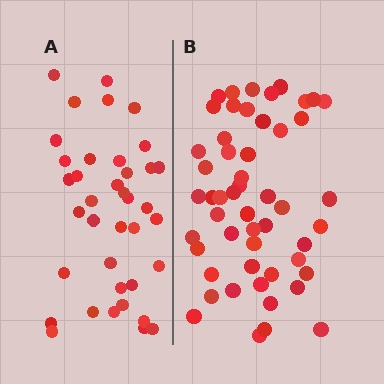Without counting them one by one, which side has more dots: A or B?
Region B (the right region) has more dots.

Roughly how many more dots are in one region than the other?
Region B has approximately 15 more dots than region A.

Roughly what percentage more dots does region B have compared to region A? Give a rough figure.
About 35% more.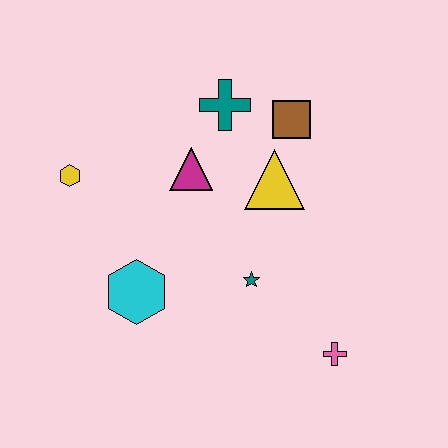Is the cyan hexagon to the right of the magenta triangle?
No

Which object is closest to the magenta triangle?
The teal cross is closest to the magenta triangle.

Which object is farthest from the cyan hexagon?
The brown square is farthest from the cyan hexagon.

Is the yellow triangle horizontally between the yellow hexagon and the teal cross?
No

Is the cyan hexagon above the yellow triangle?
No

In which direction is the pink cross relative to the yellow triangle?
The pink cross is below the yellow triangle.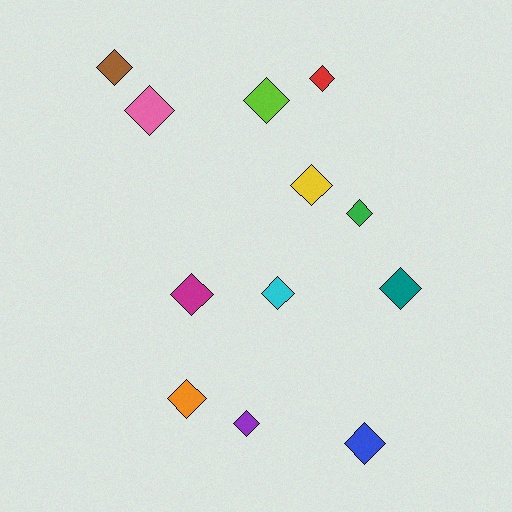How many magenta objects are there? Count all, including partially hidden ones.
There is 1 magenta object.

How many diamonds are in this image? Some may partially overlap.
There are 12 diamonds.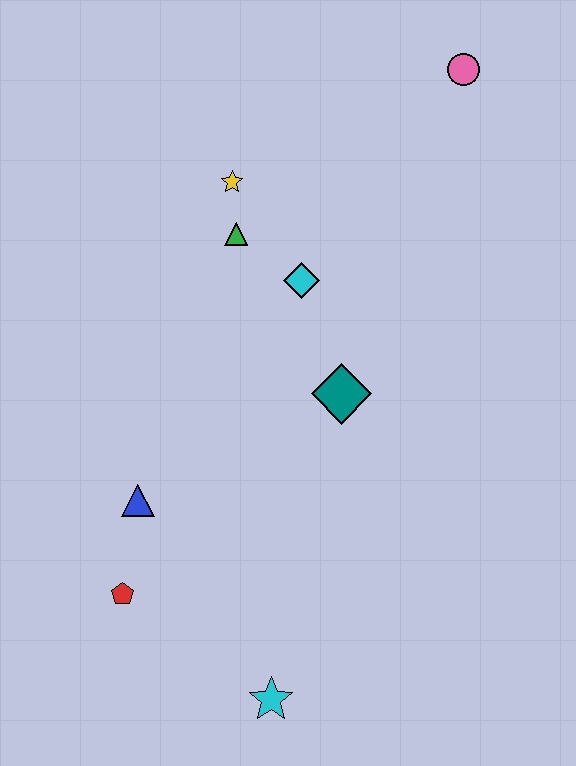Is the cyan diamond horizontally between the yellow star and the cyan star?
No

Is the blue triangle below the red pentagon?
No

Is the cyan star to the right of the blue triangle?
Yes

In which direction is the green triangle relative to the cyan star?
The green triangle is above the cyan star.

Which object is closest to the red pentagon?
The blue triangle is closest to the red pentagon.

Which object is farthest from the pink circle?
The cyan star is farthest from the pink circle.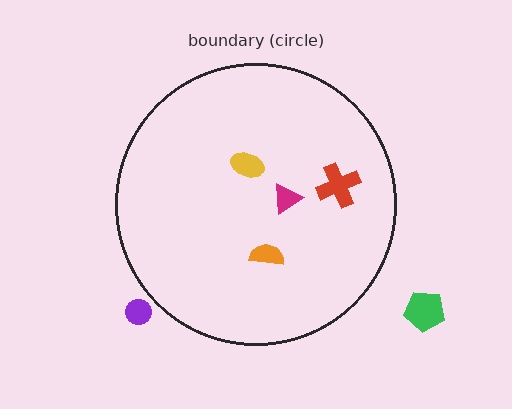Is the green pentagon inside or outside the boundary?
Outside.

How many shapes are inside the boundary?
4 inside, 2 outside.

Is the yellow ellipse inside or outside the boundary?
Inside.